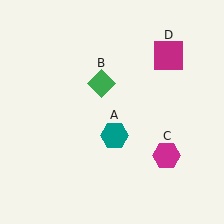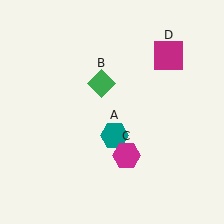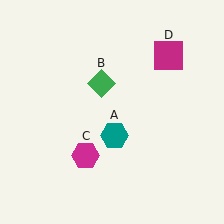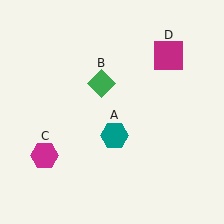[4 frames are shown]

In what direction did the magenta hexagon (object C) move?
The magenta hexagon (object C) moved left.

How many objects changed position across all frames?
1 object changed position: magenta hexagon (object C).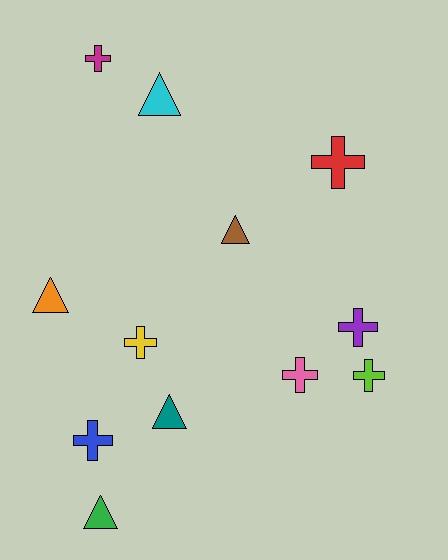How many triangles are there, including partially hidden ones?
There are 5 triangles.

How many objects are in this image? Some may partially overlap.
There are 12 objects.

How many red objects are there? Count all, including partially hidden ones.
There is 1 red object.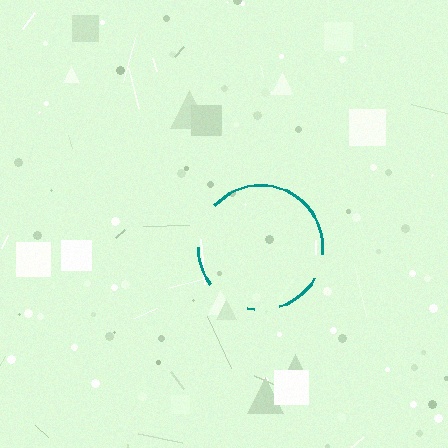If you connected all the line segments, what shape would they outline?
They would outline a circle.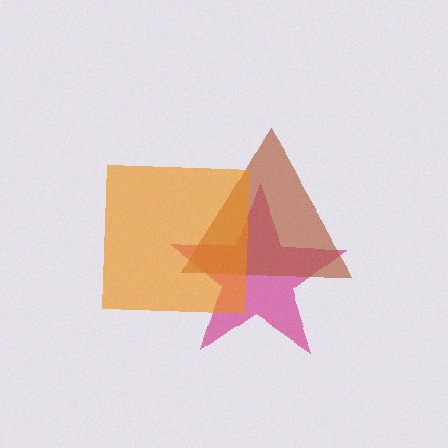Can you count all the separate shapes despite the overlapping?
Yes, there are 3 separate shapes.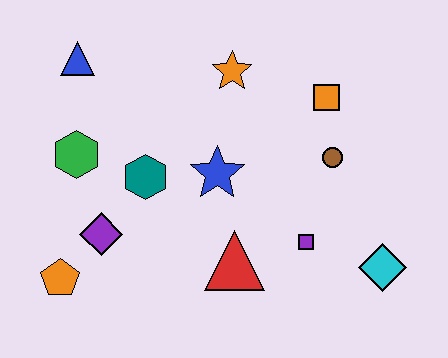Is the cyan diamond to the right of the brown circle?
Yes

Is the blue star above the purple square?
Yes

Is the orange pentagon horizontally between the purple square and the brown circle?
No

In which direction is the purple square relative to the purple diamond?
The purple square is to the right of the purple diamond.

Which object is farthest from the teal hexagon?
The cyan diamond is farthest from the teal hexagon.